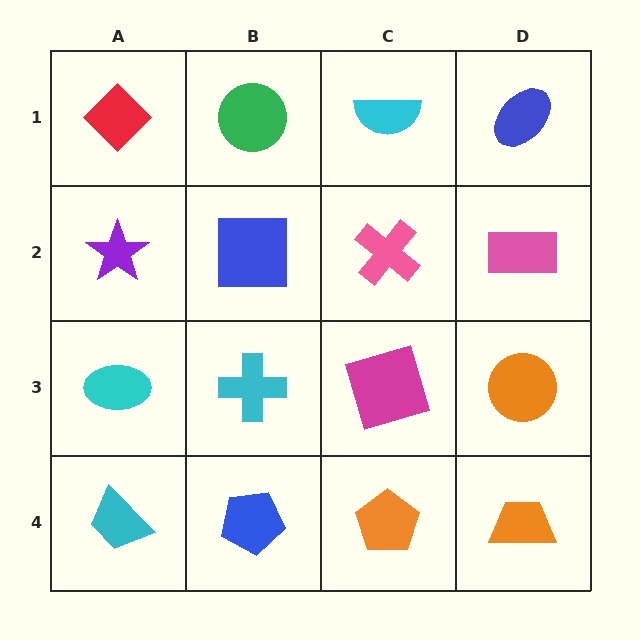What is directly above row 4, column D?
An orange circle.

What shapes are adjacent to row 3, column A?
A purple star (row 2, column A), a cyan trapezoid (row 4, column A), a cyan cross (row 3, column B).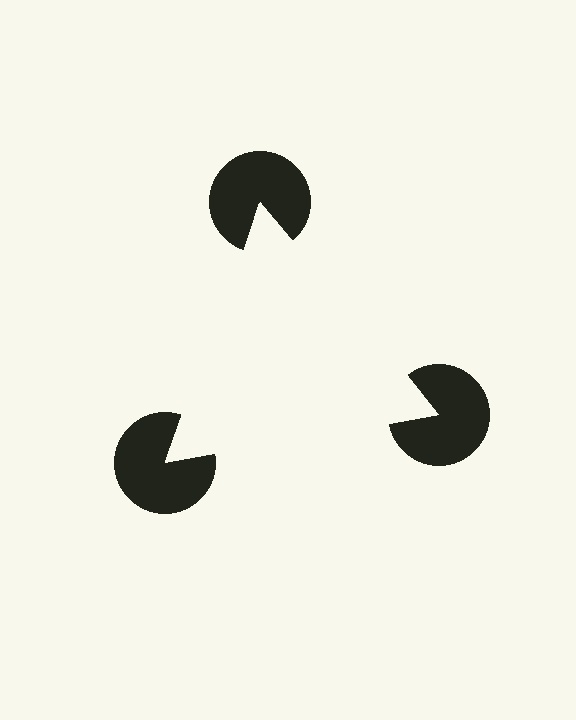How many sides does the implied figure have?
3 sides.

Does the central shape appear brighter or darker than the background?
It typically appears slightly brighter than the background, even though no actual brightness change is drawn.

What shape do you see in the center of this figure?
An illusory triangle — its edges are inferred from the aligned wedge cuts in the pac-man discs, not physically drawn.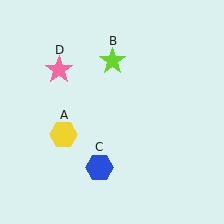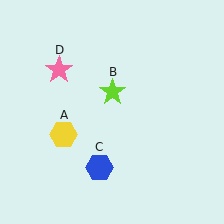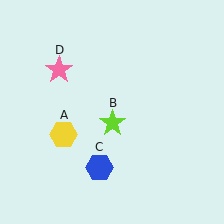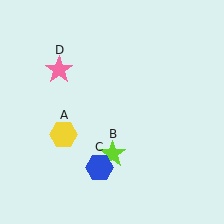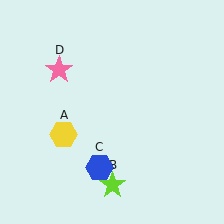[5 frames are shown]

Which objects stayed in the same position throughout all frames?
Yellow hexagon (object A) and blue hexagon (object C) and pink star (object D) remained stationary.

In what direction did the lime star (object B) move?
The lime star (object B) moved down.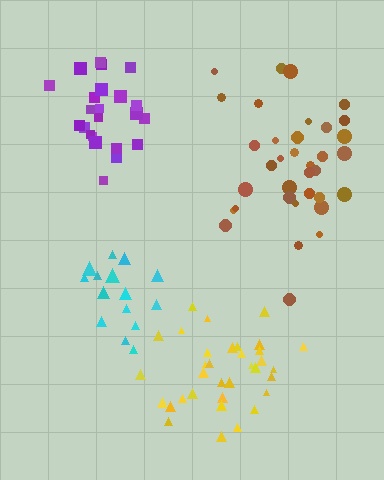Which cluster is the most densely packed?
Purple.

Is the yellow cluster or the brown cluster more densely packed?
Yellow.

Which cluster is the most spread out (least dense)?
Cyan.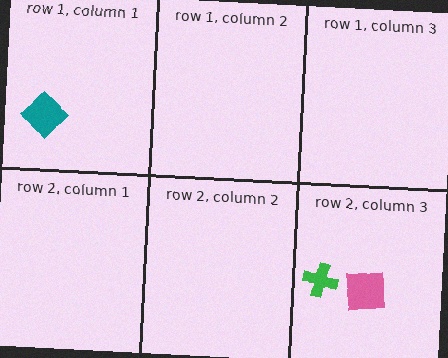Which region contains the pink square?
The row 2, column 3 region.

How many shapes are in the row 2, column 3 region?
2.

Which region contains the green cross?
The row 2, column 3 region.